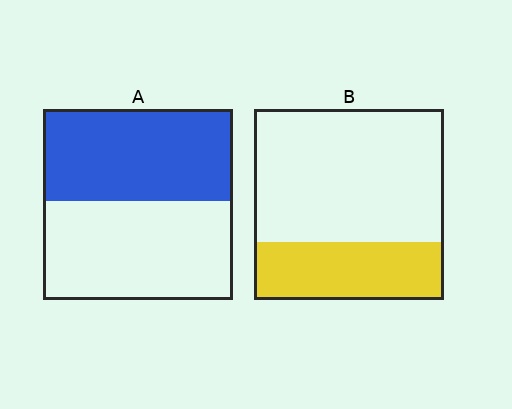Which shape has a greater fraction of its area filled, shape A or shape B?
Shape A.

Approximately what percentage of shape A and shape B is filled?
A is approximately 50% and B is approximately 30%.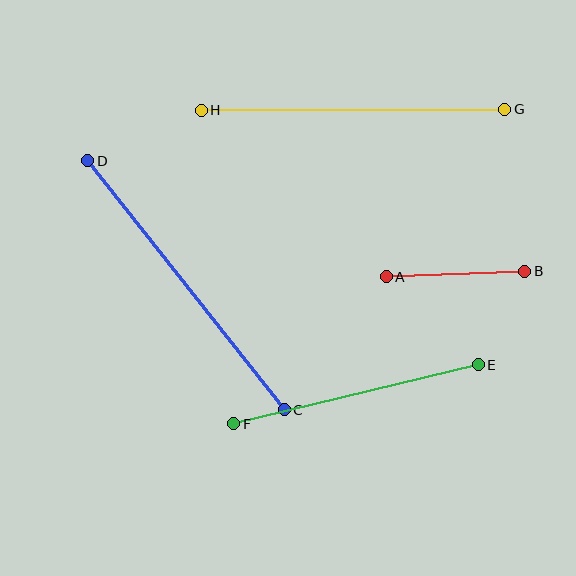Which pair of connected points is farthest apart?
Points C and D are farthest apart.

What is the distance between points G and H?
The distance is approximately 303 pixels.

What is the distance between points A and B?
The distance is approximately 138 pixels.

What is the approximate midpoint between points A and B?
The midpoint is at approximately (456, 274) pixels.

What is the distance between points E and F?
The distance is approximately 252 pixels.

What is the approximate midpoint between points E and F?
The midpoint is at approximately (356, 394) pixels.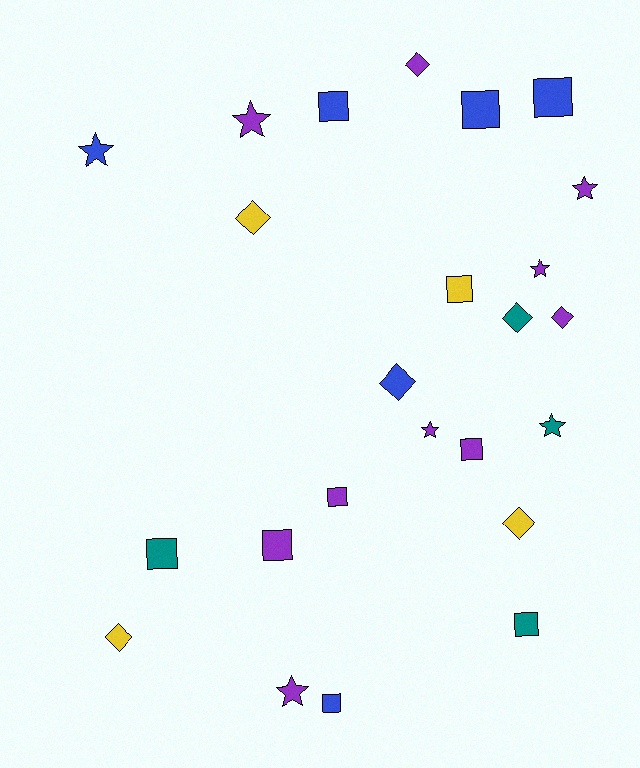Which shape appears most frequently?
Square, with 10 objects.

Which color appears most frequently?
Purple, with 10 objects.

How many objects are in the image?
There are 24 objects.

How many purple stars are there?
There are 5 purple stars.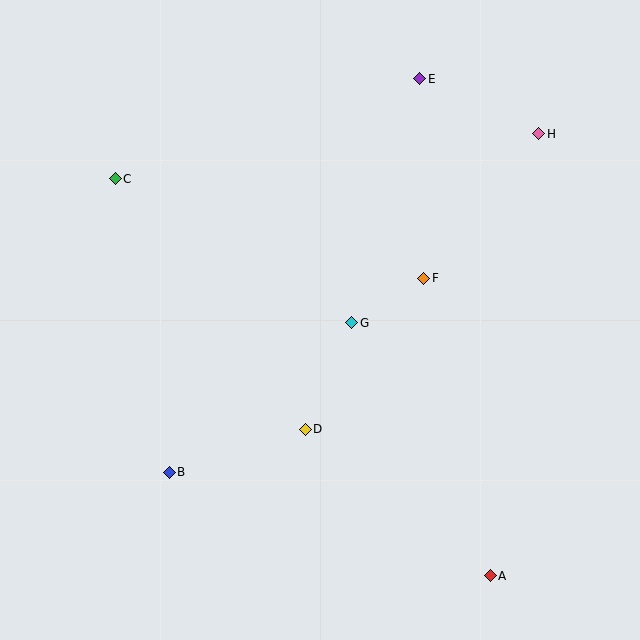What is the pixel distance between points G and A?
The distance between G and A is 288 pixels.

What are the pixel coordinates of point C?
Point C is at (115, 179).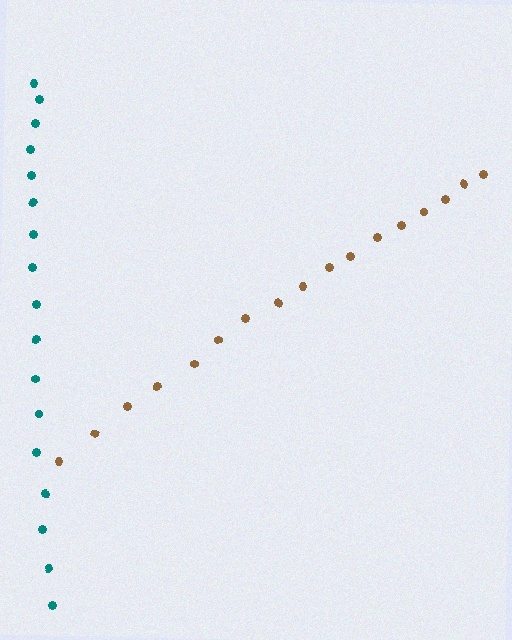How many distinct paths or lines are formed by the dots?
There are 2 distinct paths.